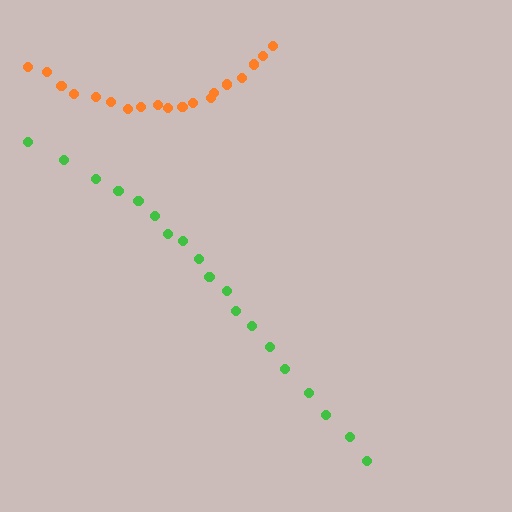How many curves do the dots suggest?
There are 2 distinct paths.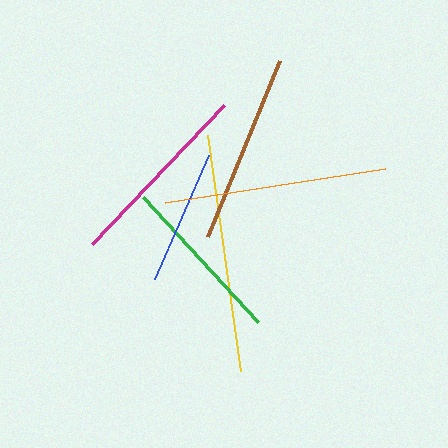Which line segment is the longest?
The yellow line is the longest at approximately 238 pixels.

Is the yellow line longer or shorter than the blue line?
The yellow line is longer than the blue line.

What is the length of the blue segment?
The blue segment is approximately 135 pixels long.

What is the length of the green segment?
The green segment is approximately 170 pixels long.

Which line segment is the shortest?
The blue line is the shortest at approximately 135 pixels.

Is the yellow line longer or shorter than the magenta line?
The yellow line is longer than the magenta line.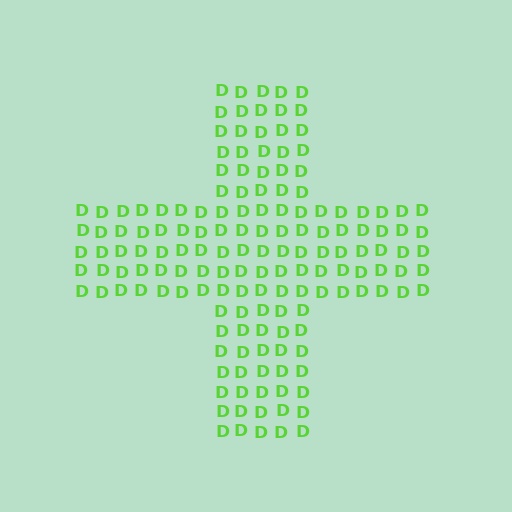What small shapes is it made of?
It is made of small letter D's.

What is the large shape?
The large shape is a cross.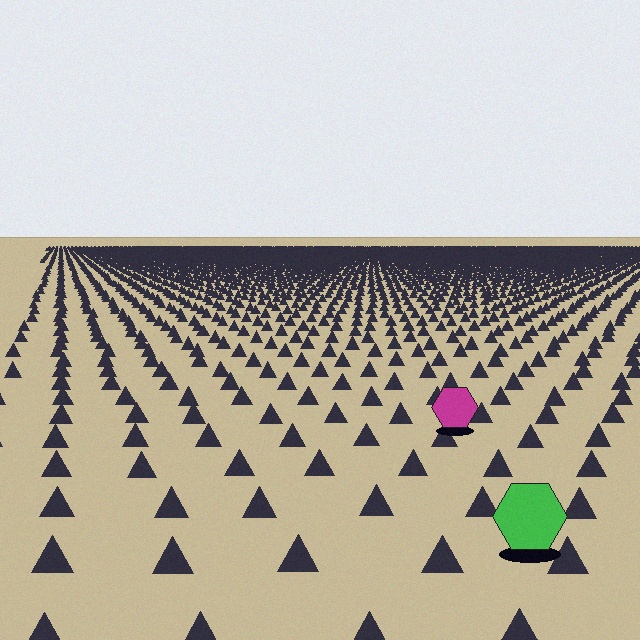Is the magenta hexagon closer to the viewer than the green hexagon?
No. The green hexagon is closer — you can tell from the texture gradient: the ground texture is coarser near it.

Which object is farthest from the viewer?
The magenta hexagon is farthest from the viewer. It appears smaller and the ground texture around it is denser.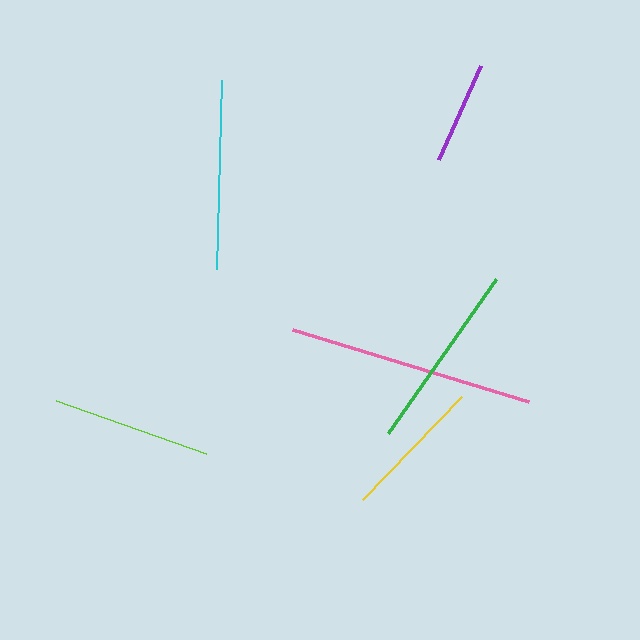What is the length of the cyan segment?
The cyan segment is approximately 189 pixels long.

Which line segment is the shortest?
The purple line is the shortest at approximately 103 pixels.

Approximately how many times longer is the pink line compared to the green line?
The pink line is approximately 1.3 times the length of the green line.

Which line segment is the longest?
The pink line is the longest at approximately 247 pixels.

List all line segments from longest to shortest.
From longest to shortest: pink, cyan, green, lime, yellow, purple.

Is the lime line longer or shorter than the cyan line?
The cyan line is longer than the lime line.